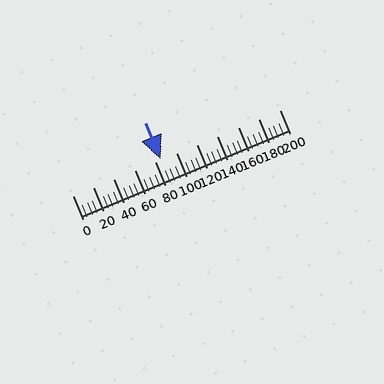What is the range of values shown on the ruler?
The ruler shows values from 0 to 200.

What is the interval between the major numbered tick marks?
The major tick marks are spaced 20 units apart.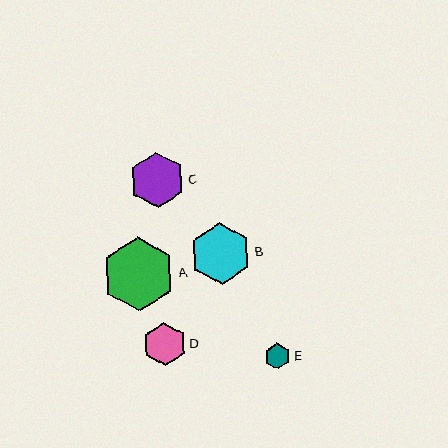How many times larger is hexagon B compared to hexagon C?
Hexagon B is approximately 1.1 times the size of hexagon C.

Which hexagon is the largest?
Hexagon A is the largest with a size of approximately 74 pixels.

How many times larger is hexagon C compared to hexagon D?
Hexagon C is approximately 1.3 times the size of hexagon D.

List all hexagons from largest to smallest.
From largest to smallest: A, B, C, D, E.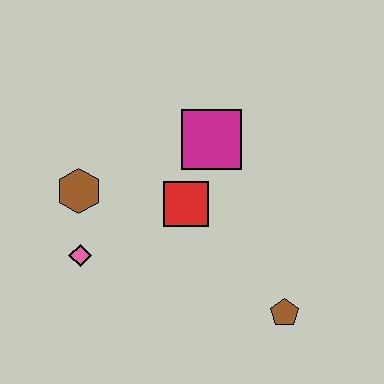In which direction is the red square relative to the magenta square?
The red square is below the magenta square.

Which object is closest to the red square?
The magenta square is closest to the red square.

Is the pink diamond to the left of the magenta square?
Yes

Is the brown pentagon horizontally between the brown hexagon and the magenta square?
No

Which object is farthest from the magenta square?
The brown pentagon is farthest from the magenta square.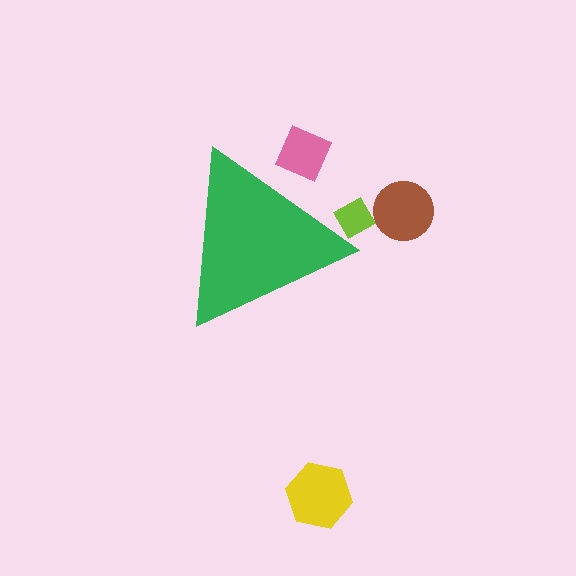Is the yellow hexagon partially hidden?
No, the yellow hexagon is fully visible.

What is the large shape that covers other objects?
A green triangle.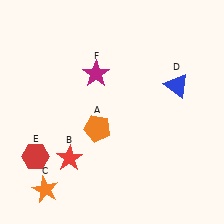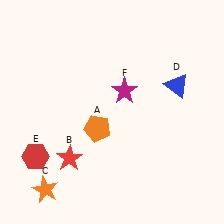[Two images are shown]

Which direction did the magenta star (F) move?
The magenta star (F) moved right.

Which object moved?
The magenta star (F) moved right.